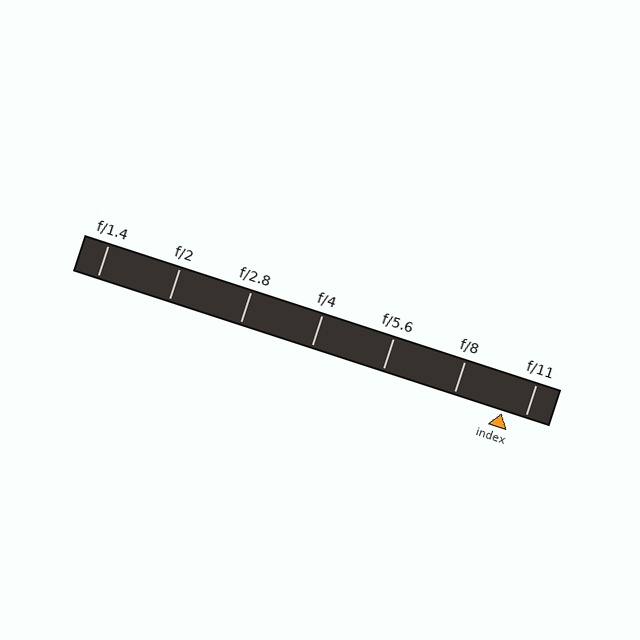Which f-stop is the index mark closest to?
The index mark is closest to f/11.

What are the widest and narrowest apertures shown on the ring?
The widest aperture shown is f/1.4 and the narrowest is f/11.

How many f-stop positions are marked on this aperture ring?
There are 7 f-stop positions marked.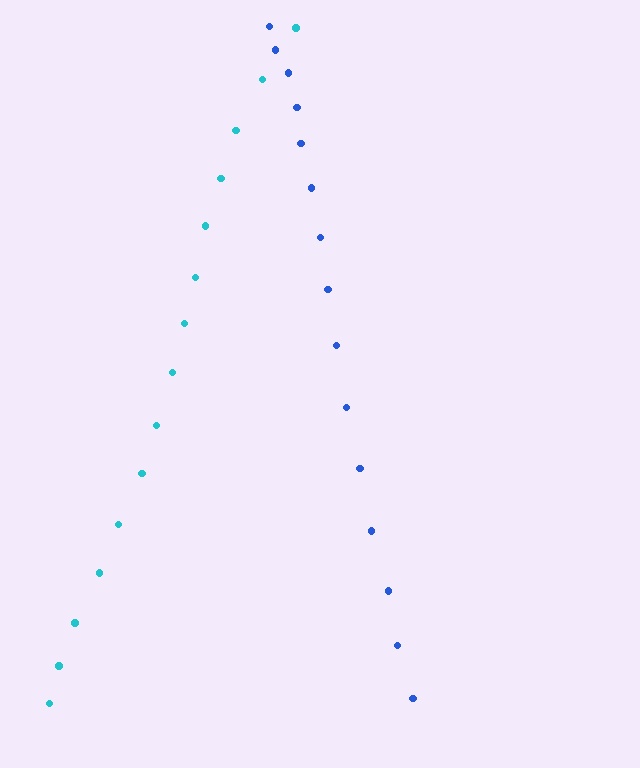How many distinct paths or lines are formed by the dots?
There are 2 distinct paths.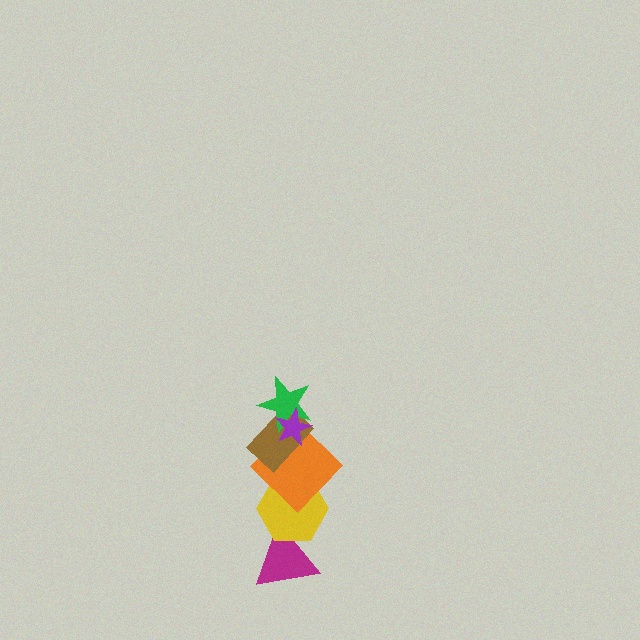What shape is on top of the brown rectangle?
The green star is on top of the brown rectangle.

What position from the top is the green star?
The green star is 2nd from the top.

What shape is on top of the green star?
The purple star is on top of the green star.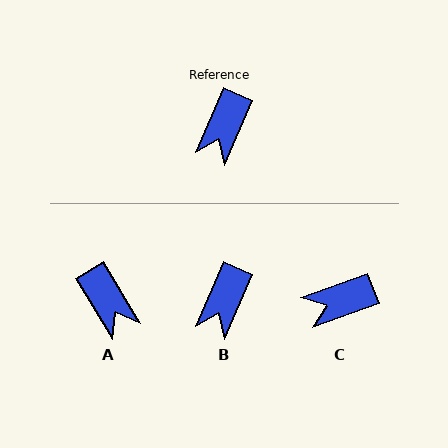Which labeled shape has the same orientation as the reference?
B.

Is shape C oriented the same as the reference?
No, it is off by about 46 degrees.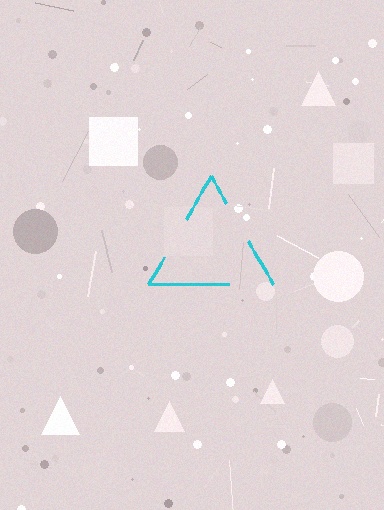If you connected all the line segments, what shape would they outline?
They would outline a triangle.